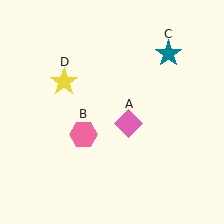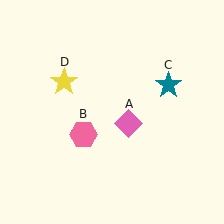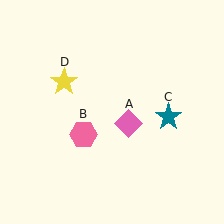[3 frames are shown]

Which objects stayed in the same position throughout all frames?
Pink diamond (object A) and pink hexagon (object B) and yellow star (object D) remained stationary.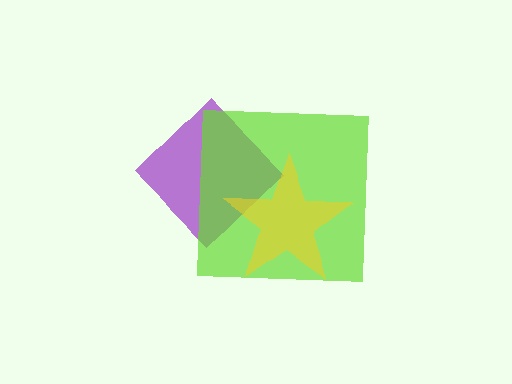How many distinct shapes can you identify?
There are 3 distinct shapes: a purple diamond, a lime square, a yellow star.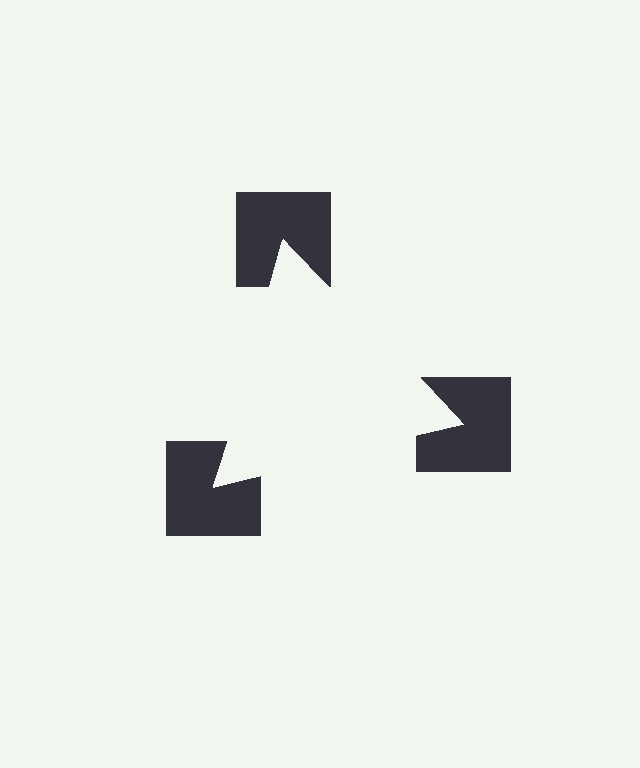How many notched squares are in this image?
There are 3 — one at each vertex of the illusory triangle.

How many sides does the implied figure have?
3 sides.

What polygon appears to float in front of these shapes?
An illusory triangle — its edges are inferred from the aligned wedge cuts in the notched squares, not physically drawn.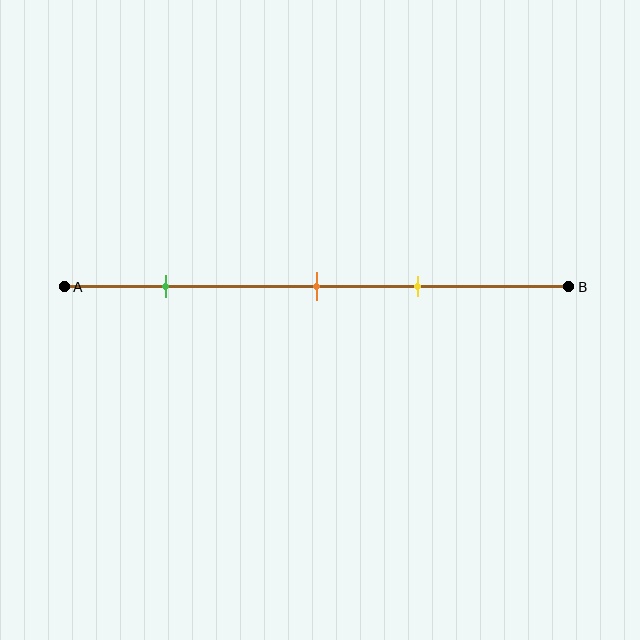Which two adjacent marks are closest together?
The orange and yellow marks are the closest adjacent pair.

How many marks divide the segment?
There are 3 marks dividing the segment.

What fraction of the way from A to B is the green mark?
The green mark is approximately 20% (0.2) of the way from A to B.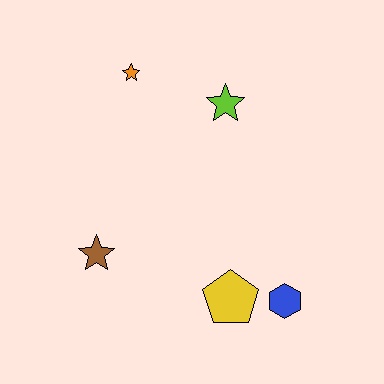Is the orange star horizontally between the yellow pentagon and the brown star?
Yes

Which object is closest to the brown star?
The yellow pentagon is closest to the brown star.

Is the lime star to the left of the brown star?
No